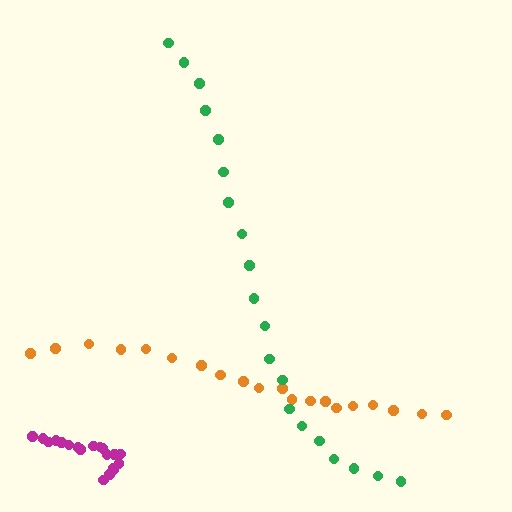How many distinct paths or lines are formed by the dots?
There are 3 distinct paths.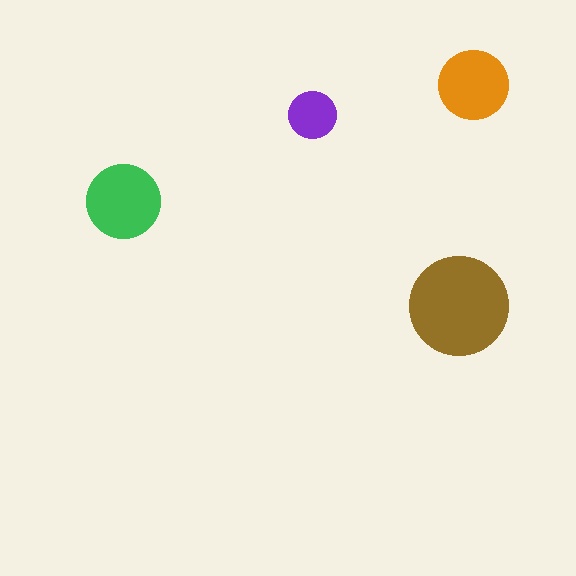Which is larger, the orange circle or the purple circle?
The orange one.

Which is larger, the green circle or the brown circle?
The brown one.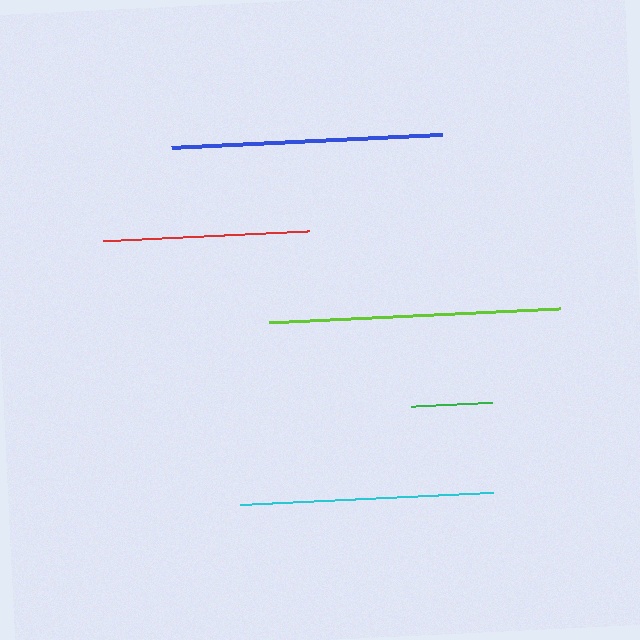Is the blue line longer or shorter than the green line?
The blue line is longer than the green line.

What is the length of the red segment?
The red segment is approximately 205 pixels long.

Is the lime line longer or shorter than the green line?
The lime line is longer than the green line.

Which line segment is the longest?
The lime line is the longest at approximately 291 pixels.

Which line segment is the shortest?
The green line is the shortest at approximately 81 pixels.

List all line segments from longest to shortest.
From longest to shortest: lime, blue, cyan, red, green.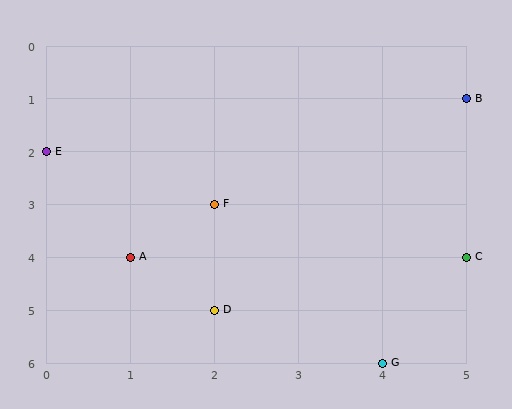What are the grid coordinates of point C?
Point C is at grid coordinates (5, 4).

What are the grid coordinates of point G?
Point G is at grid coordinates (4, 6).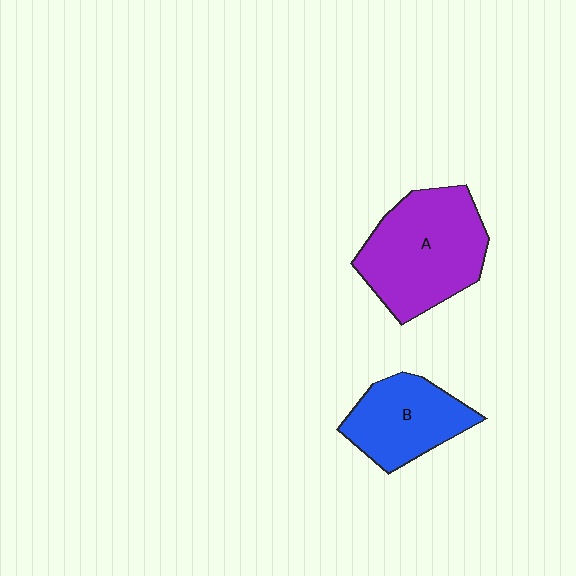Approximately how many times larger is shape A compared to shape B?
Approximately 1.5 times.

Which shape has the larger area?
Shape A (purple).